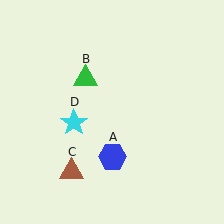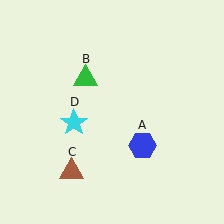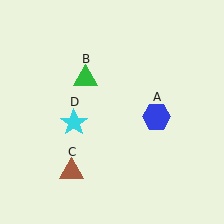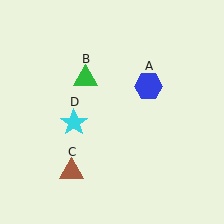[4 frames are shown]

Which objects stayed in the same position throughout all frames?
Green triangle (object B) and brown triangle (object C) and cyan star (object D) remained stationary.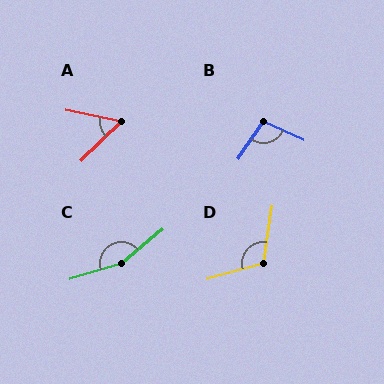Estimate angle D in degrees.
Approximately 114 degrees.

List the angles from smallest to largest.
A (56°), B (100°), D (114°), C (157°).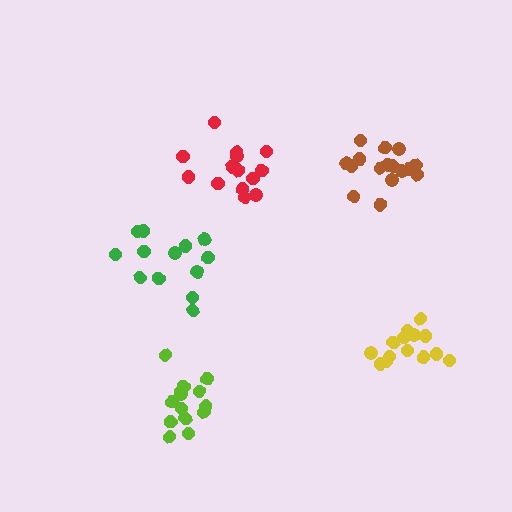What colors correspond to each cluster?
The clusters are colored: brown, red, yellow, green, lime.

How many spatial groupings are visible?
There are 5 spatial groupings.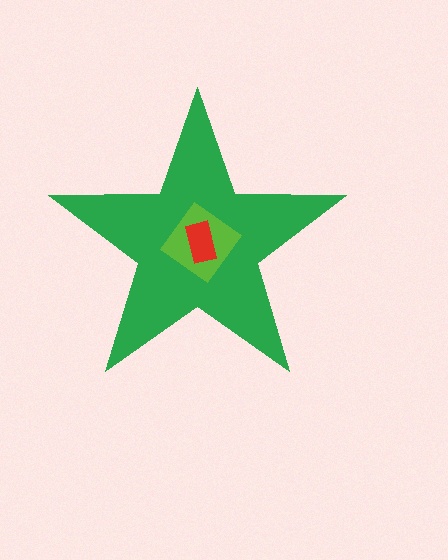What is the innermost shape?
The red rectangle.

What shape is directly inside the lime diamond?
The red rectangle.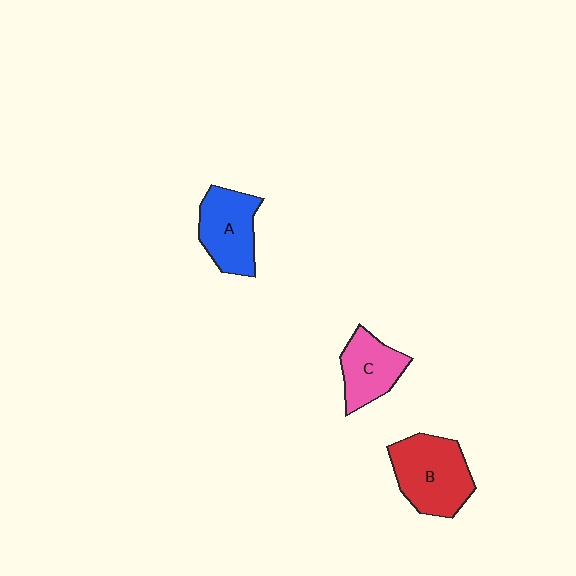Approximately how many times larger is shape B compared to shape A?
Approximately 1.2 times.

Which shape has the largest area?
Shape B (red).